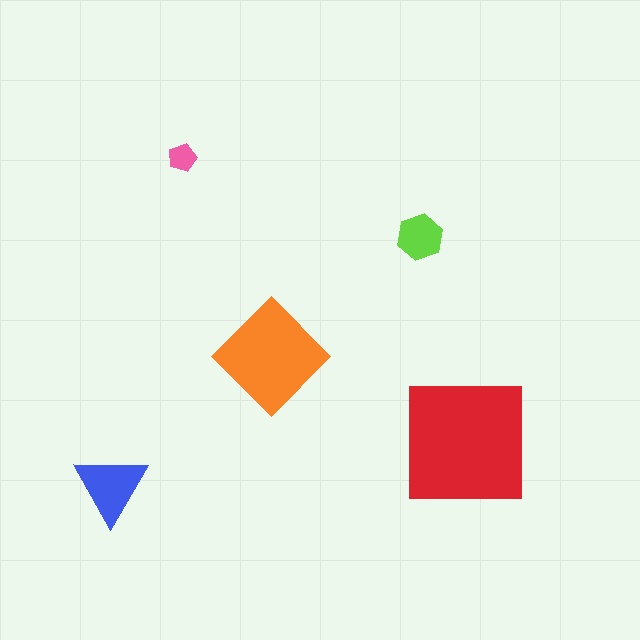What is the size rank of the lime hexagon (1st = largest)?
4th.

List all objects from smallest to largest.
The pink pentagon, the lime hexagon, the blue triangle, the orange diamond, the red square.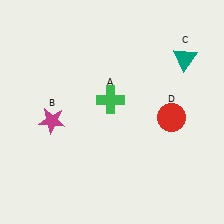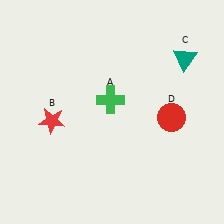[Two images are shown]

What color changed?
The star (B) changed from magenta in Image 1 to red in Image 2.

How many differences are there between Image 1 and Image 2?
There is 1 difference between the two images.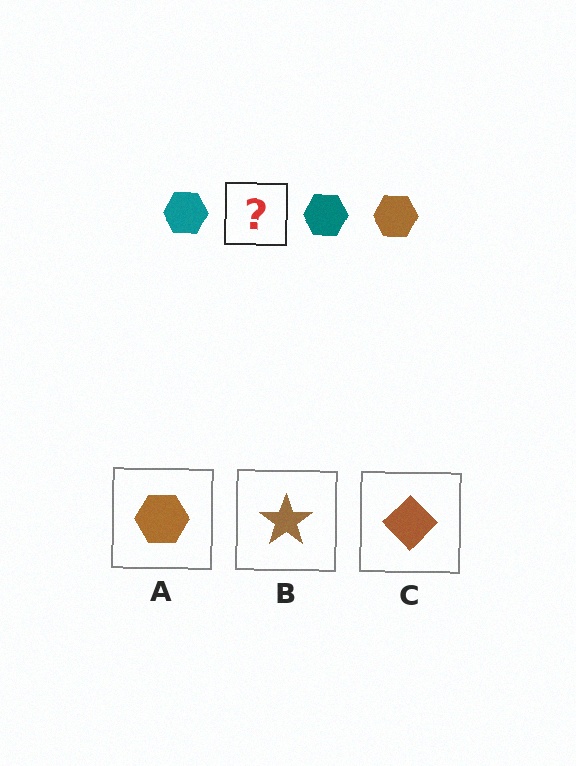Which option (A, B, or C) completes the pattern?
A.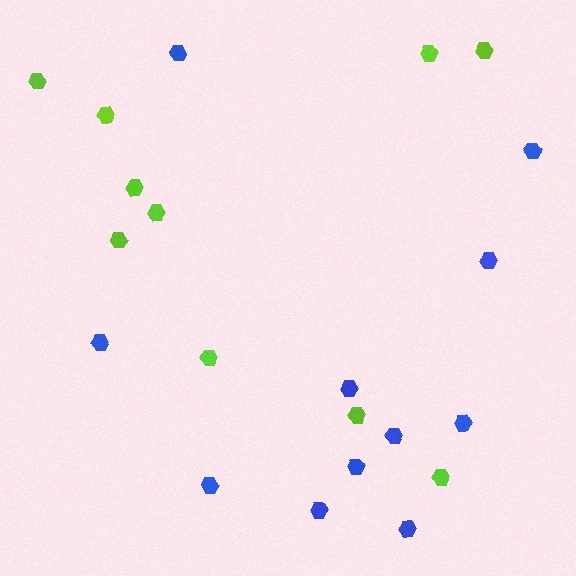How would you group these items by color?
There are 2 groups: one group of blue hexagons (11) and one group of lime hexagons (10).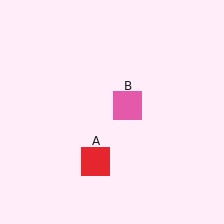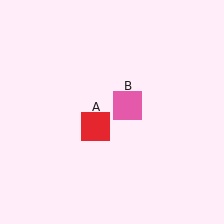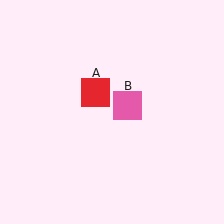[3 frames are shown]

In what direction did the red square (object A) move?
The red square (object A) moved up.